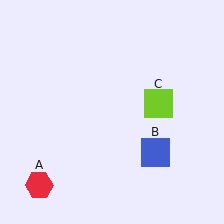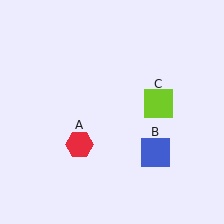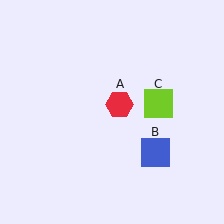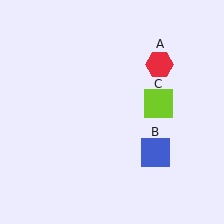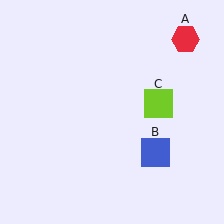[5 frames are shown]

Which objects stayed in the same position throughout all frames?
Blue square (object B) and lime square (object C) remained stationary.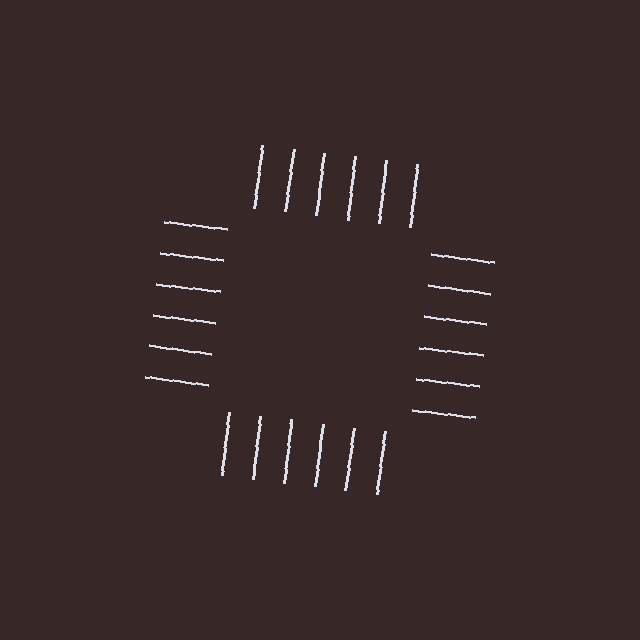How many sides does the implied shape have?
4 sides — the line-ends trace a square.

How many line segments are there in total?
24 — 6 along each of the 4 edges.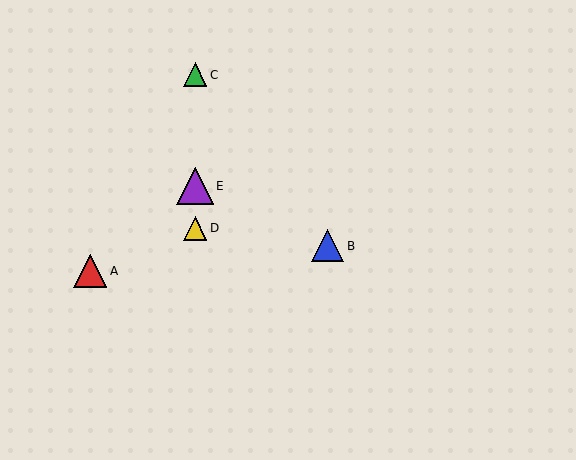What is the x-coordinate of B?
Object B is at x≈328.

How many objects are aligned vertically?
3 objects (C, D, E) are aligned vertically.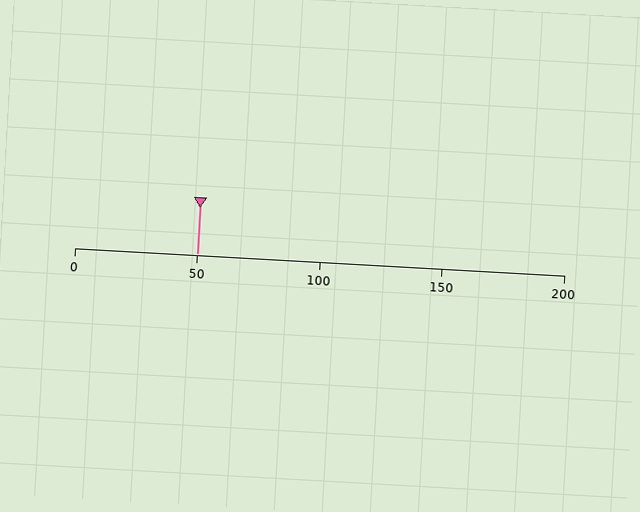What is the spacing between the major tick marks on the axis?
The major ticks are spaced 50 apart.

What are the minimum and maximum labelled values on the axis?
The axis runs from 0 to 200.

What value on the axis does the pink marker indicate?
The marker indicates approximately 50.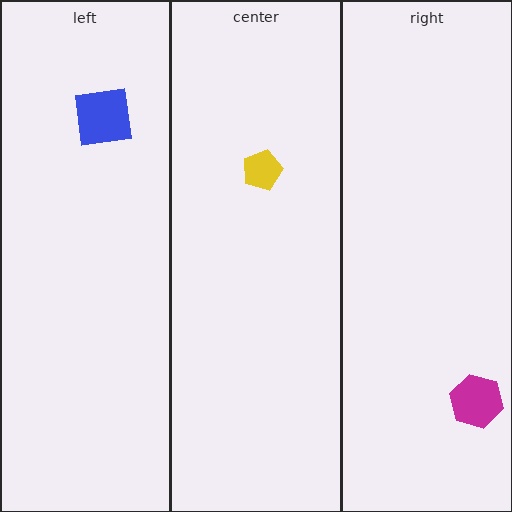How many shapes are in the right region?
1.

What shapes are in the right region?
The magenta hexagon.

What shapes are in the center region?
The yellow pentagon.